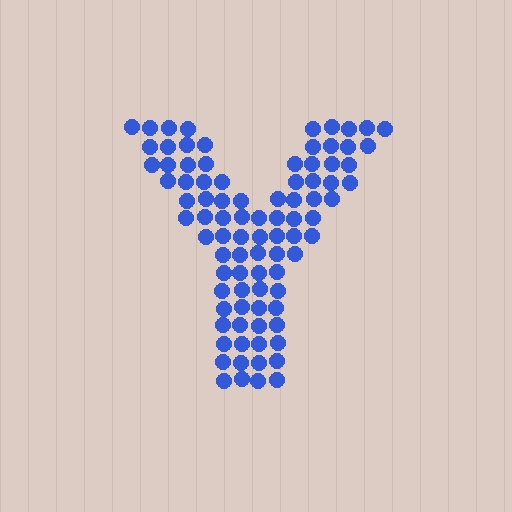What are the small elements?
The small elements are circles.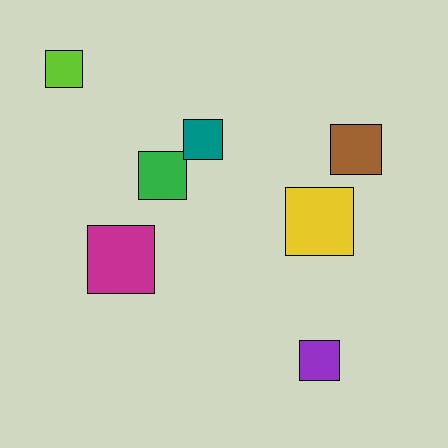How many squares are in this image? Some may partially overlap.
There are 7 squares.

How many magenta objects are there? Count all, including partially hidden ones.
There is 1 magenta object.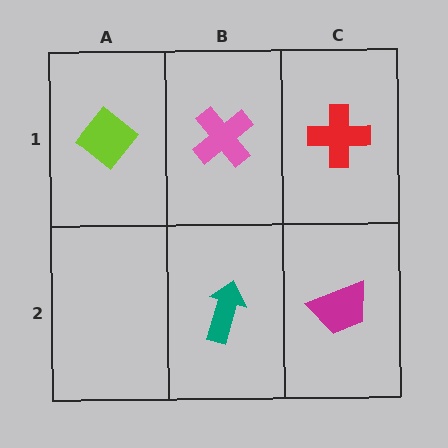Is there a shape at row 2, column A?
No, that cell is empty.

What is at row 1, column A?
A lime diamond.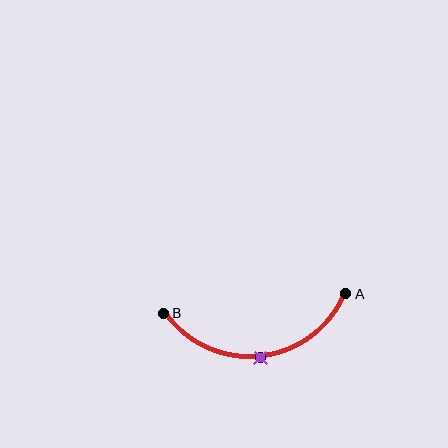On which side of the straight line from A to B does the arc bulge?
The arc bulges below the straight line connecting A and B.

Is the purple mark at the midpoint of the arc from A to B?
Yes. The purple mark lies on the arc at equal arc-length from both A and B — it is the arc midpoint.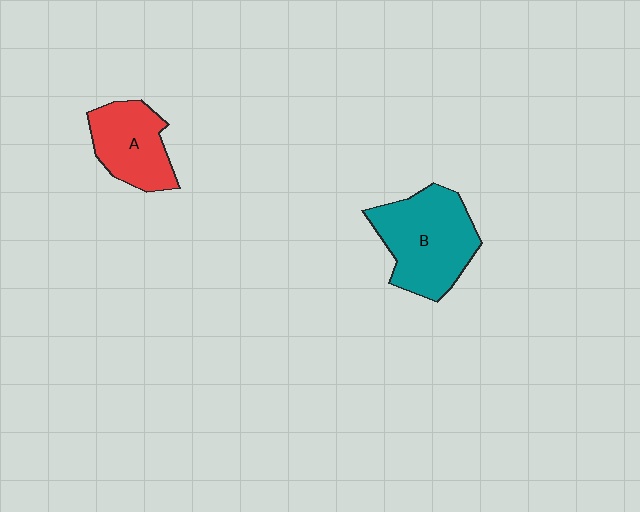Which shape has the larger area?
Shape B (teal).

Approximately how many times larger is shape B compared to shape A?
Approximately 1.5 times.